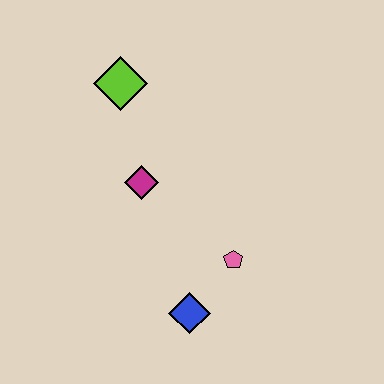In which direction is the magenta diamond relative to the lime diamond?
The magenta diamond is below the lime diamond.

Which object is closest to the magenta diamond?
The lime diamond is closest to the magenta diamond.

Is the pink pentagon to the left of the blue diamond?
No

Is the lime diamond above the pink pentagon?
Yes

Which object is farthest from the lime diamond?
The blue diamond is farthest from the lime diamond.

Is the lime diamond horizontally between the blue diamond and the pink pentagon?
No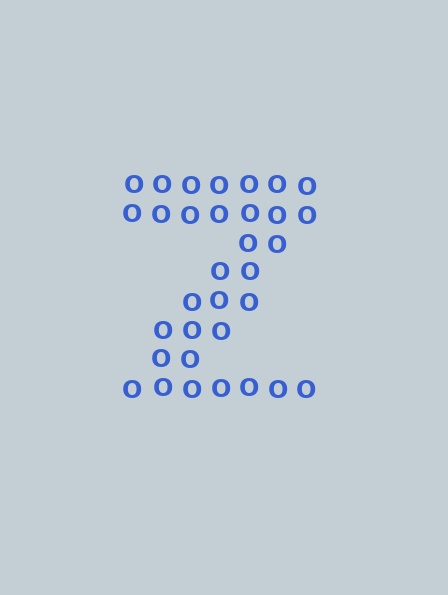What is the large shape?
The large shape is the letter Z.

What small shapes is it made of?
It is made of small letter O's.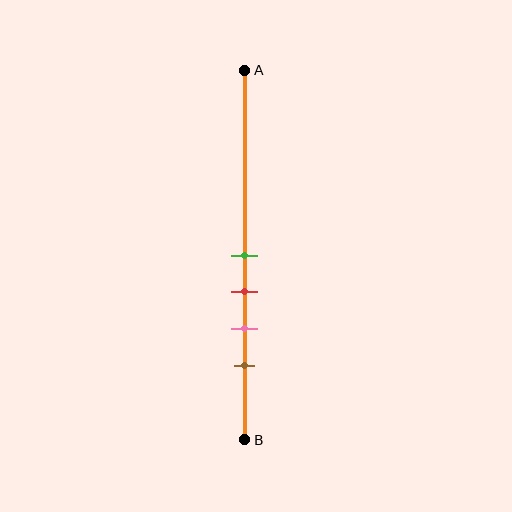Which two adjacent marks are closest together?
The green and red marks are the closest adjacent pair.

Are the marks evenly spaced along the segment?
Yes, the marks are approximately evenly spaced.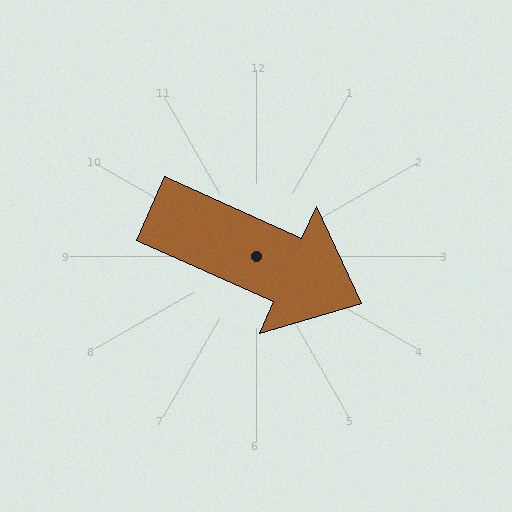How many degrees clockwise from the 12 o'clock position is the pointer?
Approximately 114 degrees.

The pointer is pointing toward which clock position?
Roughly 4 o'clock.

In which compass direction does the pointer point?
Southeast.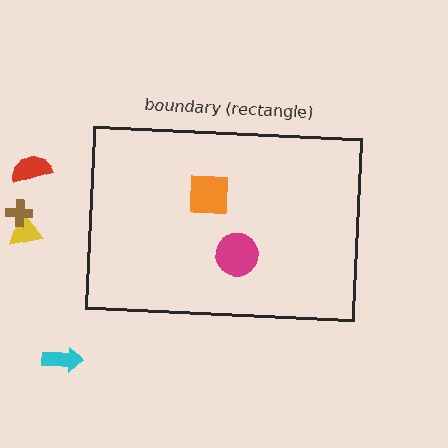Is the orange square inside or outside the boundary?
Inside.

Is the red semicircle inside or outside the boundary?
Outside.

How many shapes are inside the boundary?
2 inside, 4 outside.